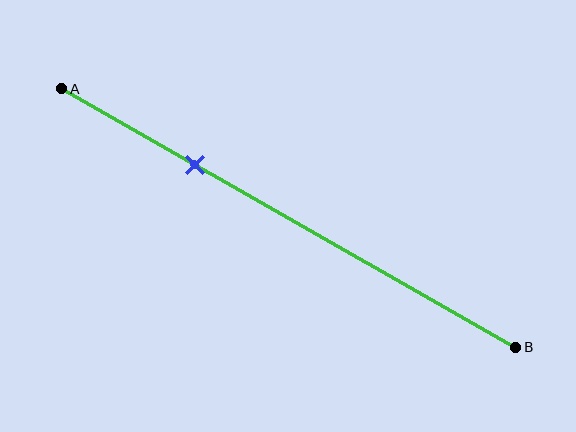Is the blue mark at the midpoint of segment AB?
No, the mark is at about 30% from A, not at the 50% midpoint.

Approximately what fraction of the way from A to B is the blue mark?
The blue mark is approximately 30% of the way from A to B.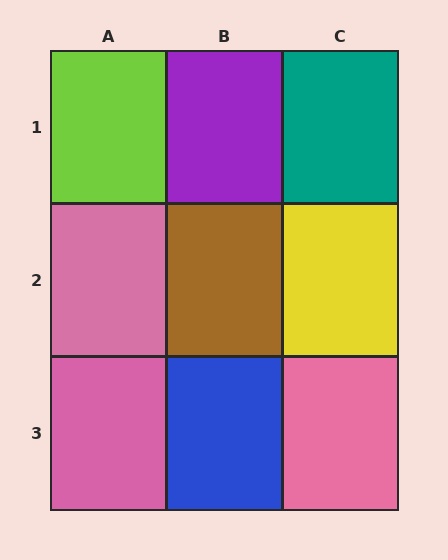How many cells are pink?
3 cells are pink.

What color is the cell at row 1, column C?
Teal.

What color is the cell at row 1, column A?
Lime.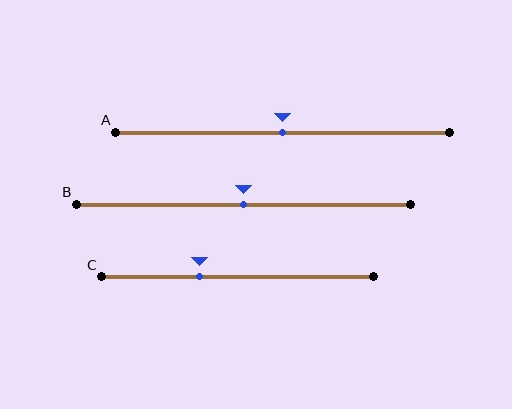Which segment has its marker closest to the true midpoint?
Segment A has its marker closest to the true midpoint.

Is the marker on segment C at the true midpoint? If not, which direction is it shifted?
No, the marker on segment C is shifted to the left by about 14% of the segment length.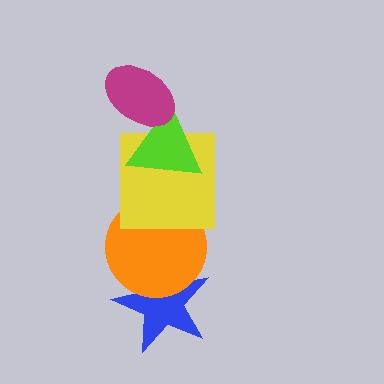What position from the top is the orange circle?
The orange circle is 4th from the top.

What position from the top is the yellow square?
The yellow square is 3rd from the top.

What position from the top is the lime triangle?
The lime triangle is 2nd from the top.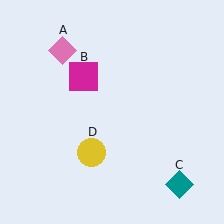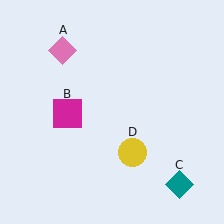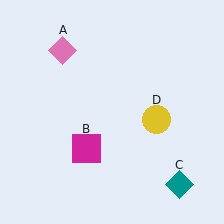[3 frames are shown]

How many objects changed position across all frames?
2 objects changed position: magenta square (object B), yellow circle (object D).